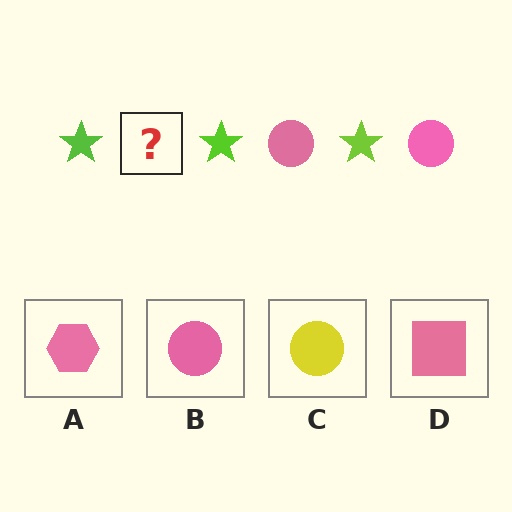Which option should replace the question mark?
Option B.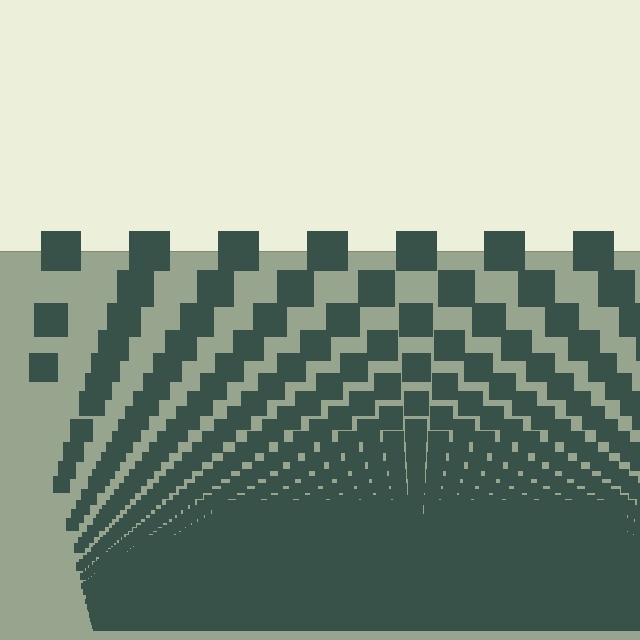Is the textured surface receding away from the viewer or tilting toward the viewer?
The surface appears to tilt toward the viewer. Texture elements get larger and sparser toward the top.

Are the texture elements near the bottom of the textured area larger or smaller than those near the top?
Smaller. The gradient is inverted — elements near the bottom are smaller and denser.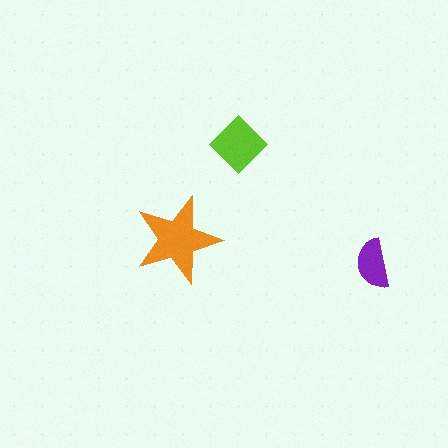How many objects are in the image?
There are 3 objects in the image.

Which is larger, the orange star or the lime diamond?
The orange star.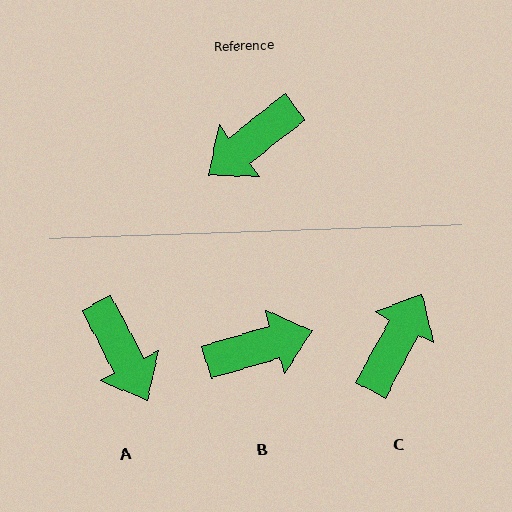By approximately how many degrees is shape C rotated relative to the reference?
Approximately 156 degrees clockwise.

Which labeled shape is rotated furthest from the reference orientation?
B, about 158 degrees away.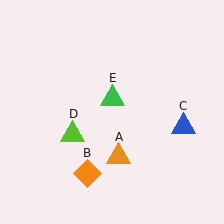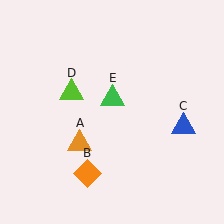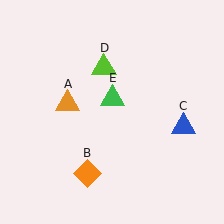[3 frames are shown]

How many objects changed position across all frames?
2 objects changed position: orange triangle (object A), lime triangle (object D).